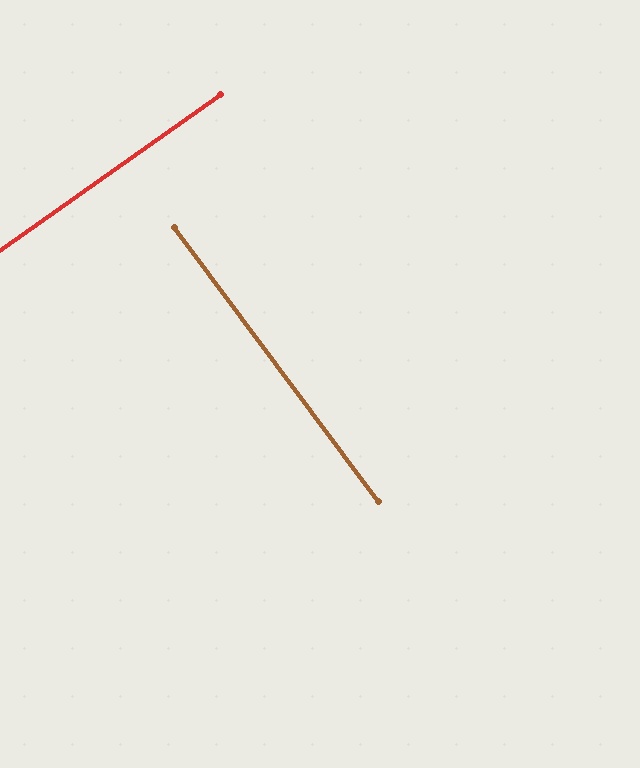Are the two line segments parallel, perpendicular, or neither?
Perpendicular — they meet at approximately 88°.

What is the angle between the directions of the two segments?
Approximately 88 degrees.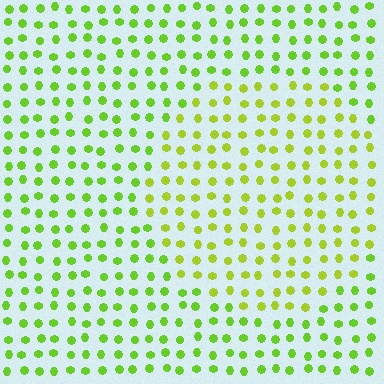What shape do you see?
I see a circle.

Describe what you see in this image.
The image is filled with small lime elements in a uniform arrangement. A circle-shaped region is visible where the elements are tinted to a slightly different hue, forming a subtle color boundary.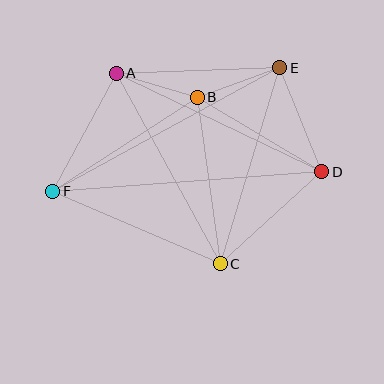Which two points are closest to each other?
Points A and B are closest to each other.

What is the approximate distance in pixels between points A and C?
The distance between A and C is approximately 217 pixels.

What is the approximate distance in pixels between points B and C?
The distance between B and C is approximately 168 pixels.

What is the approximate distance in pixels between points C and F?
The distance between C and F is approximately 182 pixels.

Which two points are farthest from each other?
Points D and F are farthest from each other.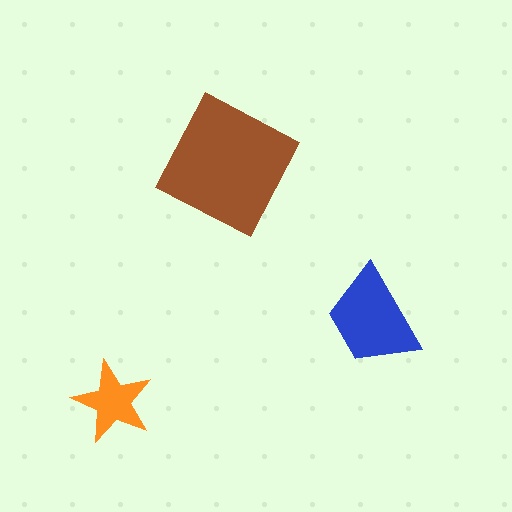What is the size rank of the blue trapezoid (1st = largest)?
2nd.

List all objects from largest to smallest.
The brown square, the blue trapezoid, the orange star.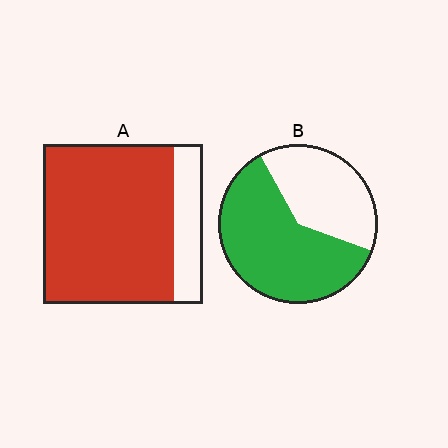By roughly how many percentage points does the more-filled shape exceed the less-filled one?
By roughly 20 percentage points (A over B).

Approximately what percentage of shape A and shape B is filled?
A is approximately 80% and B is approximately 60%.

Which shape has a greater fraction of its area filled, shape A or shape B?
Shape A.